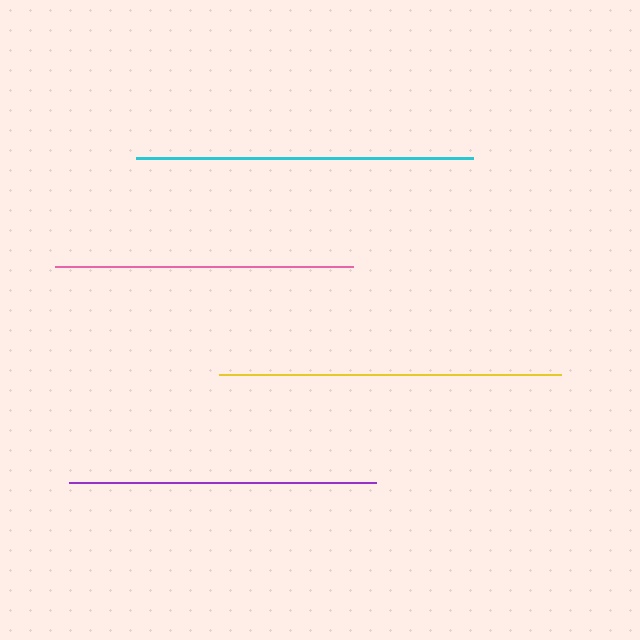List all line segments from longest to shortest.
From longest to shortest: yellow, cyan, purple, pink.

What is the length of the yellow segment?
The yellow segment is approximately 341 pixels long.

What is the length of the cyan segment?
The cyan segment is approximately 337 pixels long.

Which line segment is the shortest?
The pink line is the shortest at approximately 298 pixels.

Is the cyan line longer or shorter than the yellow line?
The yellow line is longer than the cyan line.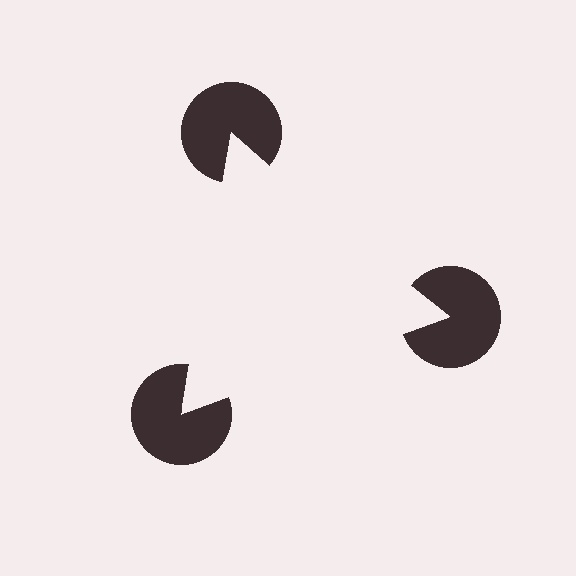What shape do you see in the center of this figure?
An illusory triangle — its edges are inferred from the aligned wedge cuts in the pac-man discs, not physically drawn.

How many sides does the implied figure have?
3 sides.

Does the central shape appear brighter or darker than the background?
It typically appears slightly brighter than the background, even though no actual brightness change is drawn.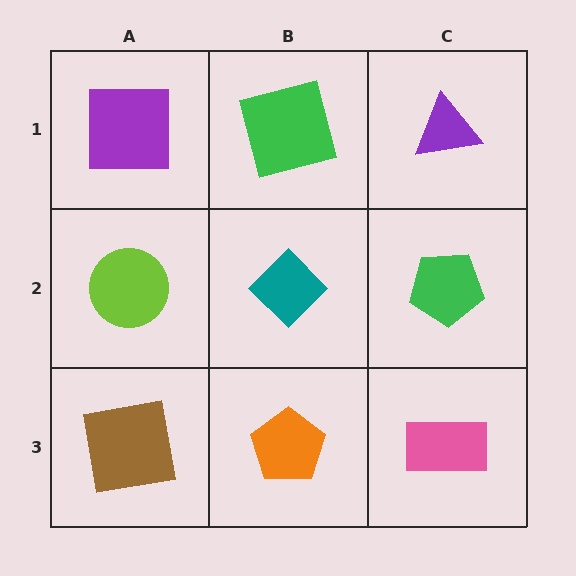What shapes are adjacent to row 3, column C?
A green pentagon (row 2, column C), an orange pentagon (row 3, column B).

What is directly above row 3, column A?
A lime circle.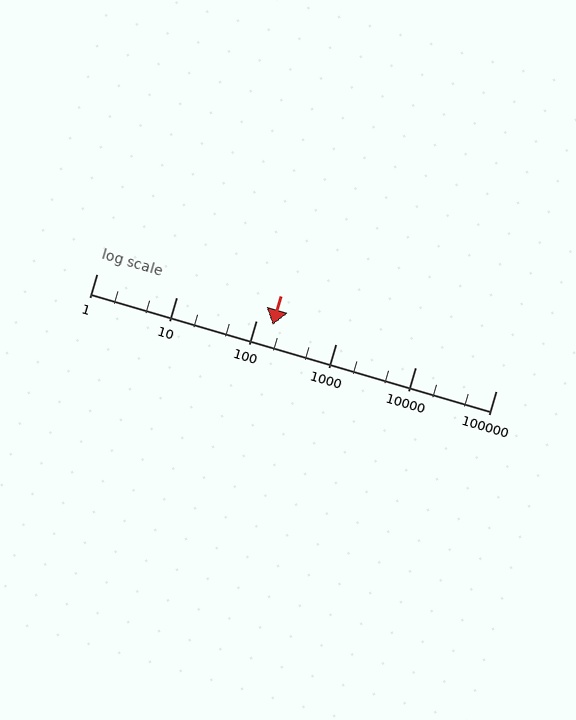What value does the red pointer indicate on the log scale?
The pointer indicates approximately 160.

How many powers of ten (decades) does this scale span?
The scale spans 5 decades, from 1 to 100000.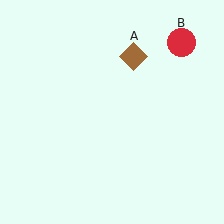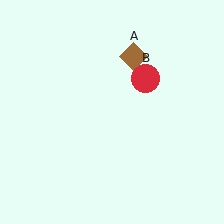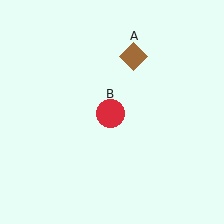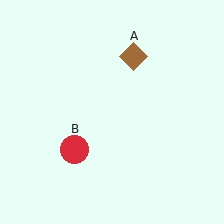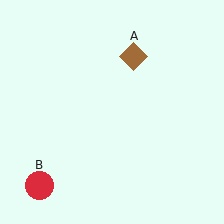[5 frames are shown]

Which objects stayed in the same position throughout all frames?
Brown diamond (object A) remained stationary.